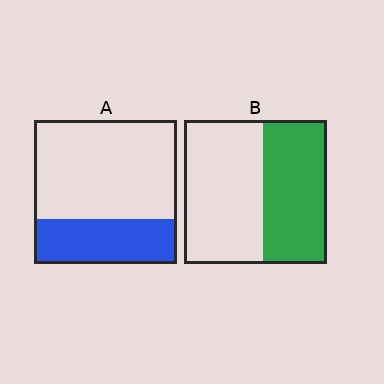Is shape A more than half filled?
No.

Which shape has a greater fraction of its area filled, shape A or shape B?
Shape B.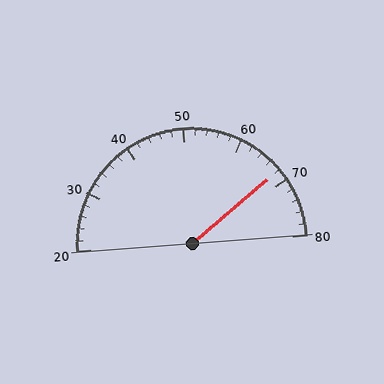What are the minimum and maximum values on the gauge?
The gauge ranges from 20 to 80.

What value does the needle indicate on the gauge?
The needle indicates approximately 68.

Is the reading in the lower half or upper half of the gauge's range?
The reading is in the upper half of the range (20 to 80).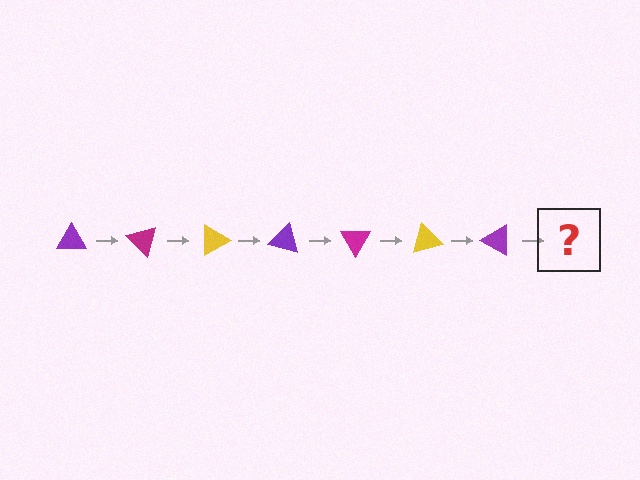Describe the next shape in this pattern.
It should be a magenta triangle, rotated 315 degrees from the start.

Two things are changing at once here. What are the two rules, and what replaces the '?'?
The two rules are that it rotates 45 degrees each step and the color cycles through purple, magenta, and yellow. The '?' should be a magenta triangle, rotated 315 degrees from the start.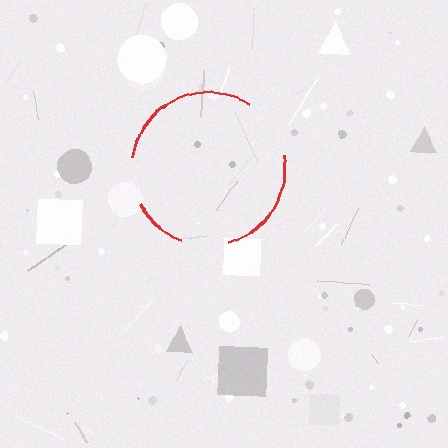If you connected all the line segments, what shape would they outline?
They would outline a circle.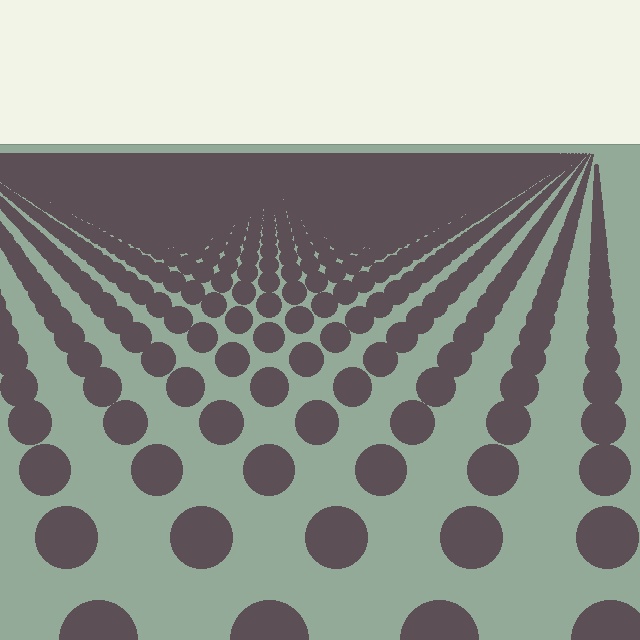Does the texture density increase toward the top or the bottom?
Density increases toward the top.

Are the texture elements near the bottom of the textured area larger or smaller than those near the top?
Larger. Near the bottom, elements are closer to the viewer and appear at a bigger on-screen size.